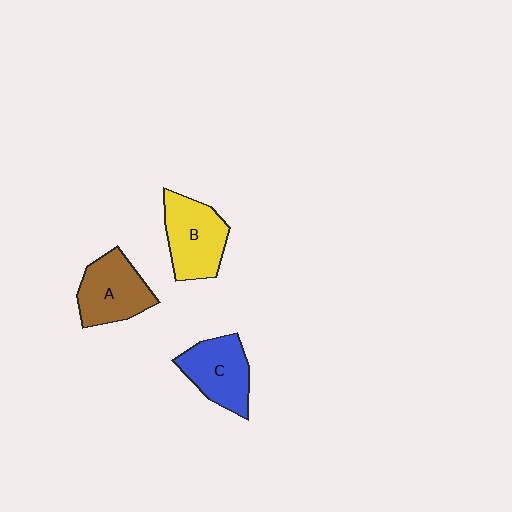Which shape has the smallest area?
Shape C (blue).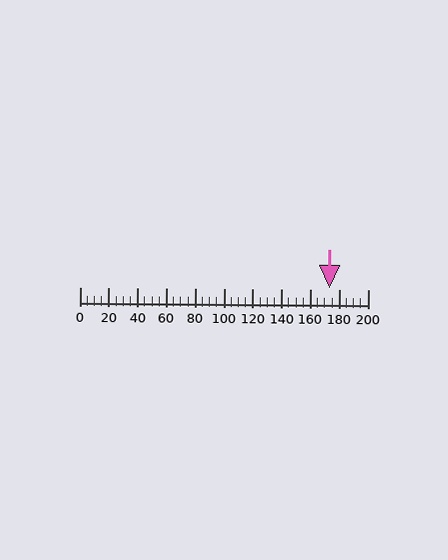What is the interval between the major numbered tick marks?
The major tick marks are spaced 20 units apart.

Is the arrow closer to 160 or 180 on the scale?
The arrow is closer to 180.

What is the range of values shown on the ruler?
The ruler shows values from 0 to 200.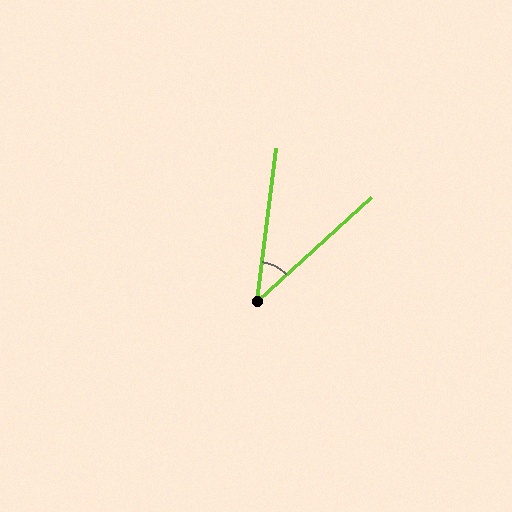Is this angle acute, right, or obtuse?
It is acute.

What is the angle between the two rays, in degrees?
Approximately 40 degrees.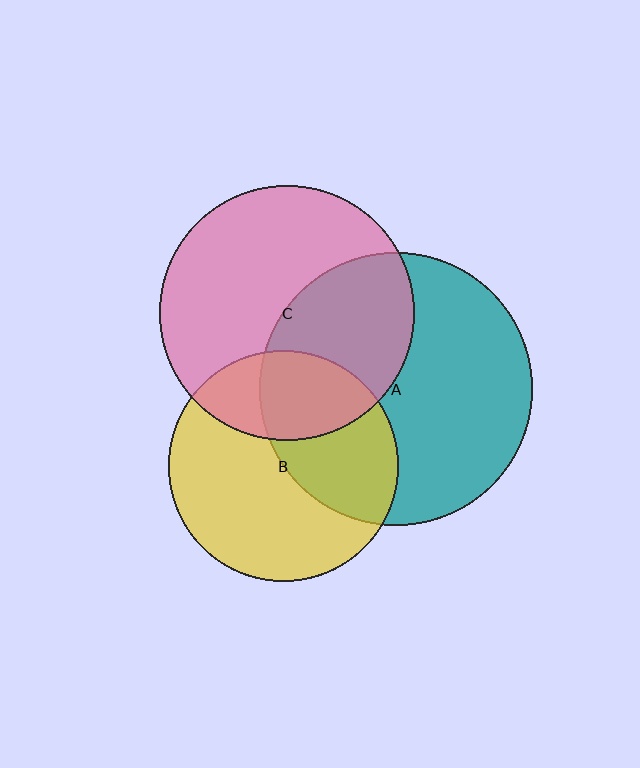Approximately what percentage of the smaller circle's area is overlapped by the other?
Approximately 30%.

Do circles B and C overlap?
Yes.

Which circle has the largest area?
Circle A (teal).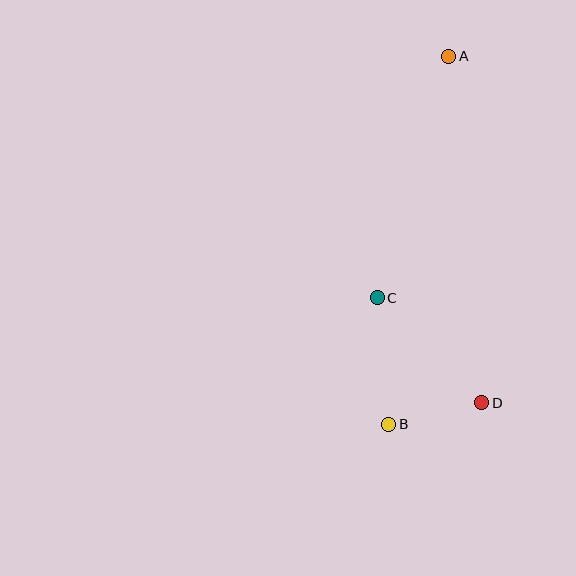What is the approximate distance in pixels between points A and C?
The distance between A and C is approximately 251 pixels.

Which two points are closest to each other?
Points B and D are closest to each other.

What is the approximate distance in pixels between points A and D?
The distance between A and D is approximately 348 pixels.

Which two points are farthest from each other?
Points A and B are farthest from each other.